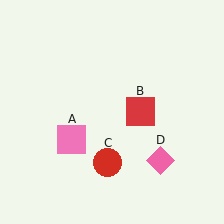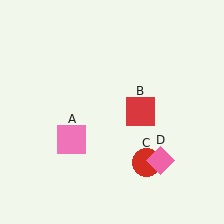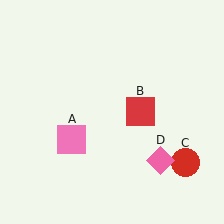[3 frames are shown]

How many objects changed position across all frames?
1 object changed position: red circle (object C).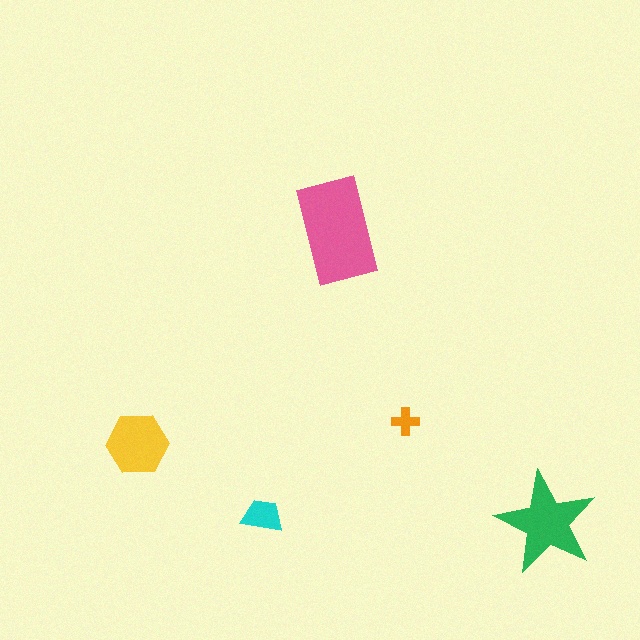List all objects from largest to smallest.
The pink rectangle, the green star, the yellow hexagon, the cyan trapezoid, the orange cross.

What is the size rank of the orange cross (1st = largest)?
5th.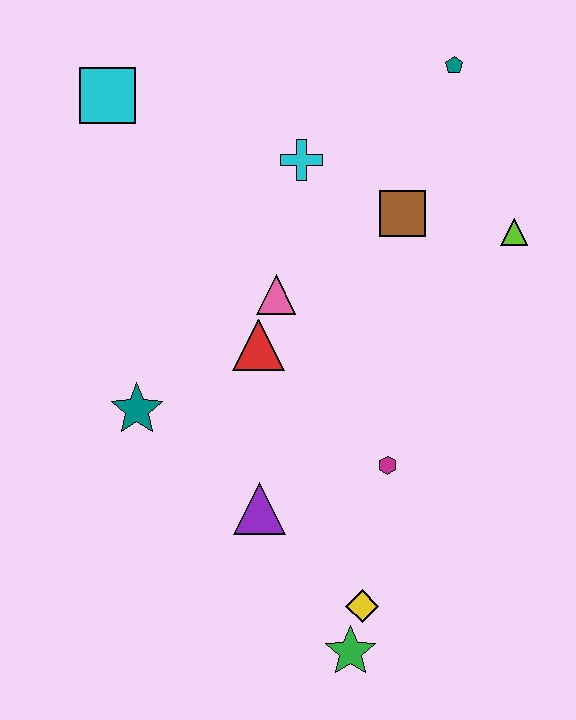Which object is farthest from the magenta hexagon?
The cyan square is farthest from the magenta hexagon.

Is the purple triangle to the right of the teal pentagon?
No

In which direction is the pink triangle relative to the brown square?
The pink triangle is to the left of the brown square.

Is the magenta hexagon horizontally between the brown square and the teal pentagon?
No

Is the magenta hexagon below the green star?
No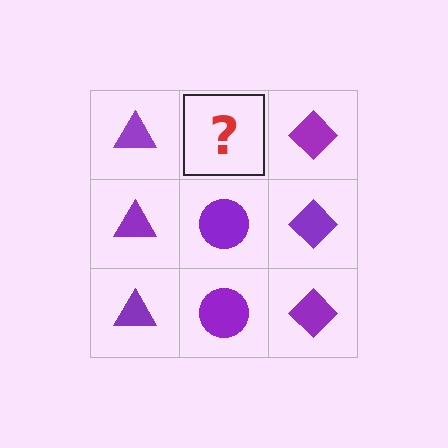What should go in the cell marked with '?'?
The missing cell should contain a purple circle.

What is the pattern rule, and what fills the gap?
The rule is that each column has a consistent shape. The gap should be filled with a purple circle.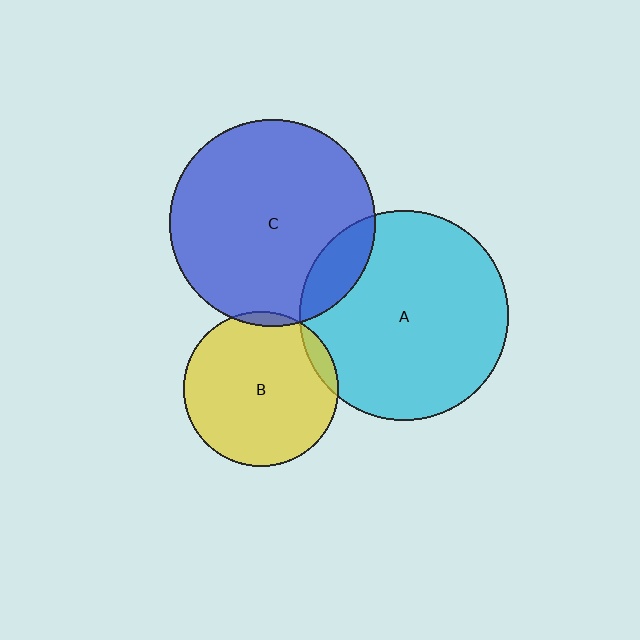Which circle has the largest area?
Circle A (cyan).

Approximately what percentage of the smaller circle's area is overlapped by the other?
Approximately 5%.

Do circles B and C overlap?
Yes.